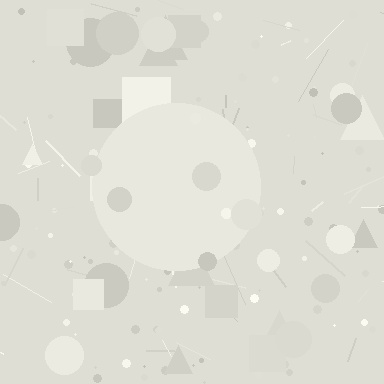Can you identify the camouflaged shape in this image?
The camouflaged shape is a circle.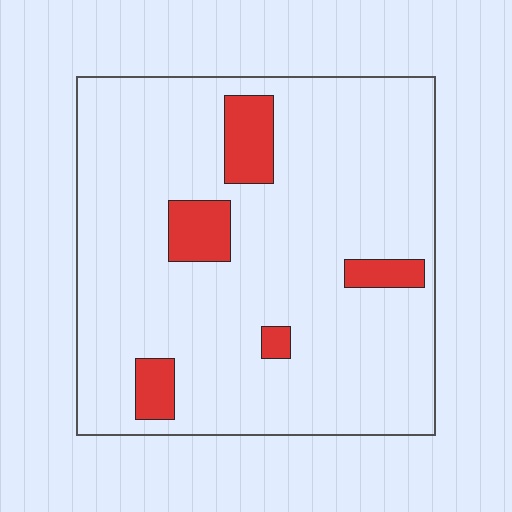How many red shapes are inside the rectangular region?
5.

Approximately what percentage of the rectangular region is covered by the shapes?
Approximately 10%.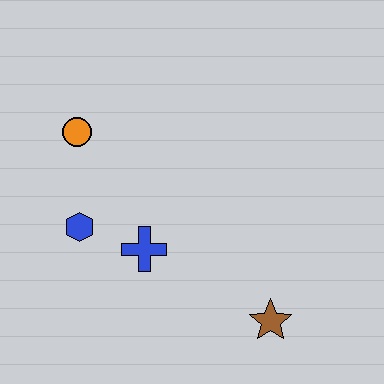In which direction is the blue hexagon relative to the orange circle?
The blue hexagon is below the orange circle.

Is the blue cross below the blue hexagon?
Yes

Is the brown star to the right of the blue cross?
Yes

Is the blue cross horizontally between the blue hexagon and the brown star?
Yes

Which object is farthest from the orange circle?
The brown star is farthest from the orange circle.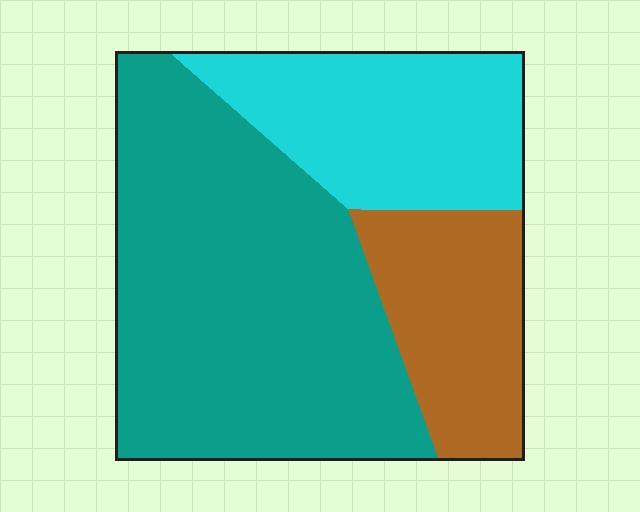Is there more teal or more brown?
Teal.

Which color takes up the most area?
Teal, at roughly 55%.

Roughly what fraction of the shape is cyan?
Cyan covers about 25% of the shape.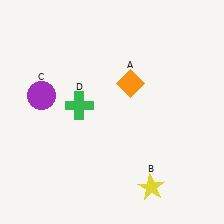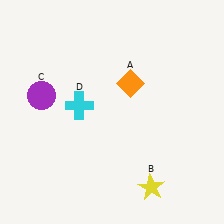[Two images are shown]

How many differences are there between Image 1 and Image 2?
There is 1 difference between the two images.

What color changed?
The cross (D) changed from green in Image 1 to cyan in Image 2.